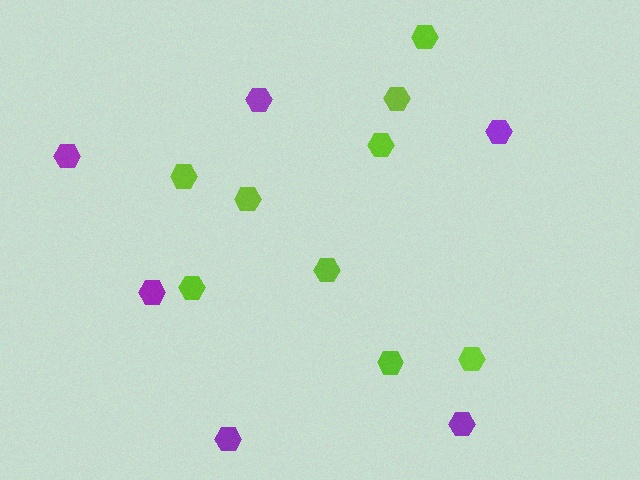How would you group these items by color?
There are 2 groups: one group of purple hexagons (6) and one group of lime hexagons (9).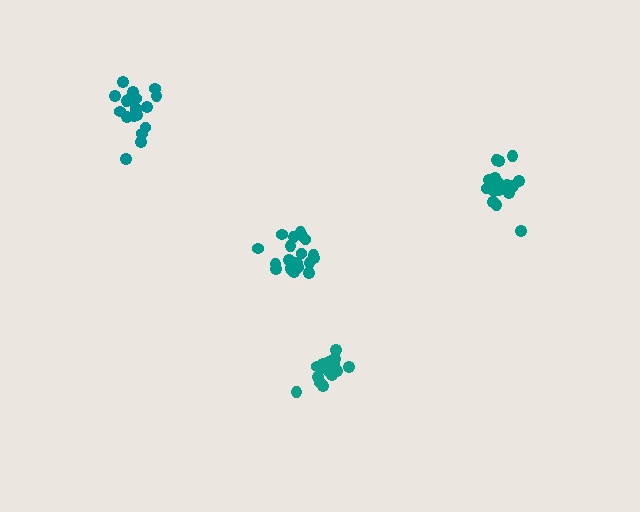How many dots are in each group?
Group 1: 21 dots, Group 2: 19 dots, Group 3: 19 dots, Group 4: 20 dots (79 total).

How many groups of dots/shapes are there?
There are 4 groups.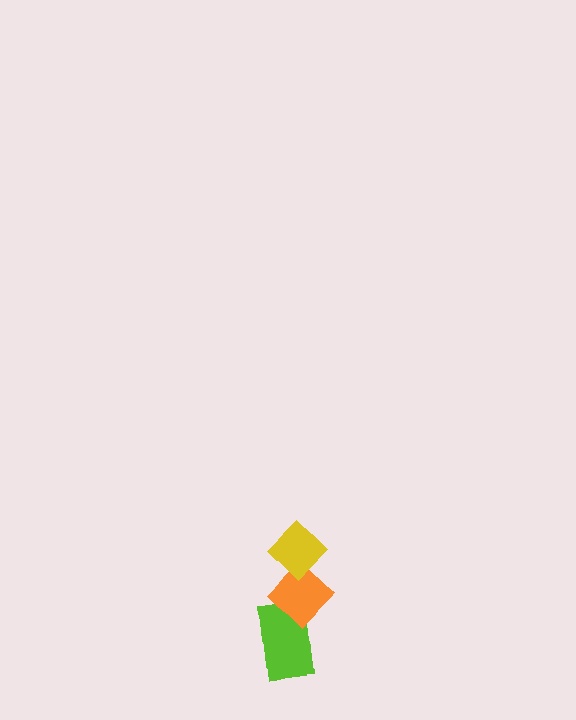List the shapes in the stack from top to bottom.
From top to bottom: the yellow diamond, the orange diamond, the lime rectangle.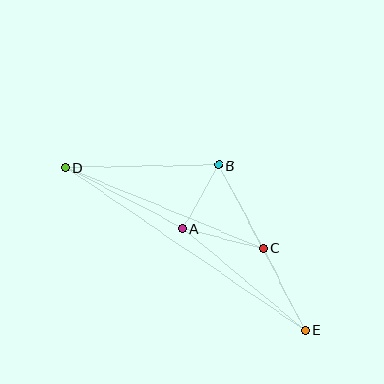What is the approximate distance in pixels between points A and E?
The distance between A and E is approximately 159 pixels.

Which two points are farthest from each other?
Points D and E are farthest from each other.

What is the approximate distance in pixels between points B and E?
The distance between B and E is approximately 186 pixels.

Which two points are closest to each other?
Points A and B are closest to each other.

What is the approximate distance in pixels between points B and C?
The distance between B and C is approximately 94 pixels.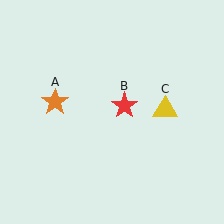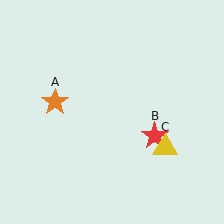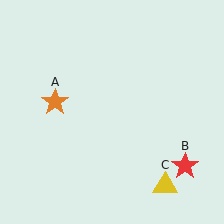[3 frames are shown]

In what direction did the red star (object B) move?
The red star (object B) moved down and to the right.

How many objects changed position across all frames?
2 objects changed position: red star (object B), yellow triangle (object C).